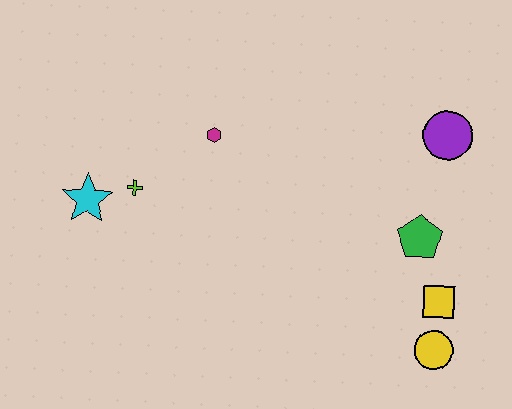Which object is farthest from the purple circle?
The cyan star is farthest from the purple circle.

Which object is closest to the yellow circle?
The yellow square is closest to the yellow circle.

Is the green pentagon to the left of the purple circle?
Yes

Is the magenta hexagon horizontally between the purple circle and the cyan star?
Yes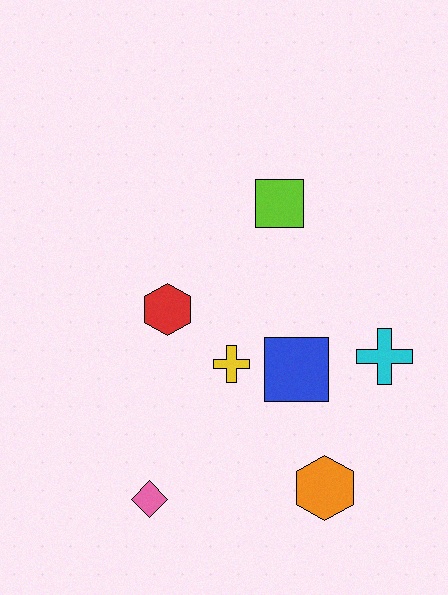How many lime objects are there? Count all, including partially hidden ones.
There is 1 lime object.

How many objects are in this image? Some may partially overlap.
There are 7 objects.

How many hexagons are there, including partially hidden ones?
There are 2 hexagons.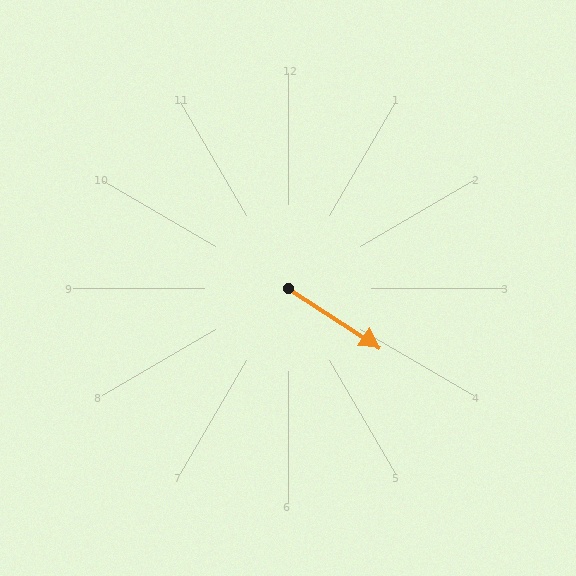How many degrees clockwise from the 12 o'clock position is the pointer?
Approximately 123 degrees.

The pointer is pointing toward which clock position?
Roughly 4 o'clock.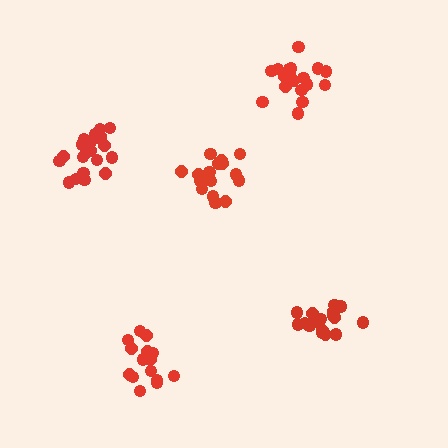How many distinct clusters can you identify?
There are 5 distinct clusters.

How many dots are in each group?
Group 1: 15 dots, Group 2: 18 dots, Group 3: 20 dots, Group 4: 18 dots, Group 5: 21 dots (92 total).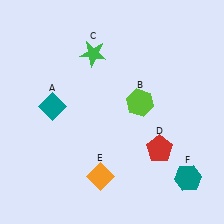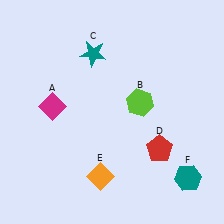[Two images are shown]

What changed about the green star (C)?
In Image 1, C is green. In Image 2, it changed to teal.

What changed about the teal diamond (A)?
In Image 1, A is teal. In Image 2, it changed to magenta.